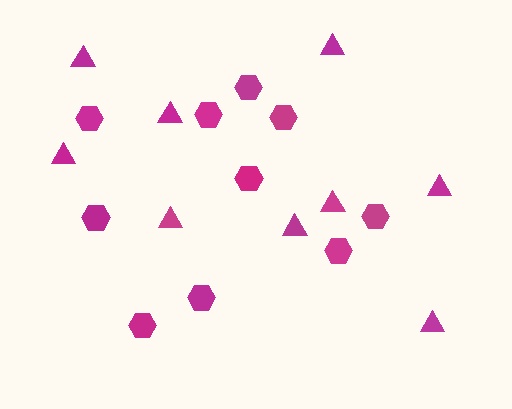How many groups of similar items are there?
There are 2 groups: one group of hexagons (10) and one group of triangles (9).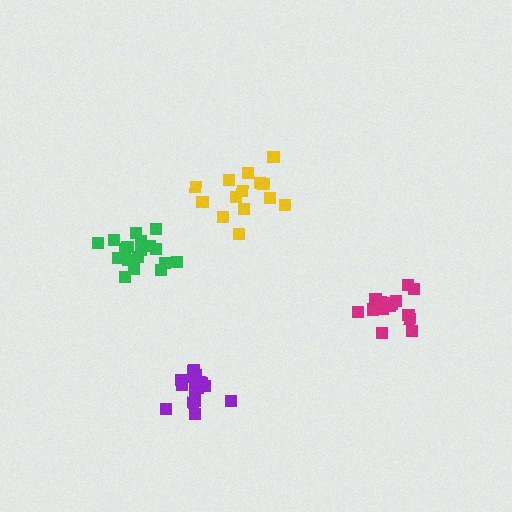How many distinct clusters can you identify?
There are 4 distinct clusters.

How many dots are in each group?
Group 1: 14 dots, Group 2: 14 dots, Group 3: 16 dots, Group 4: 19 dots (63 total).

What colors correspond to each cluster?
The clusters are colored: magenta, yellow, purple, green.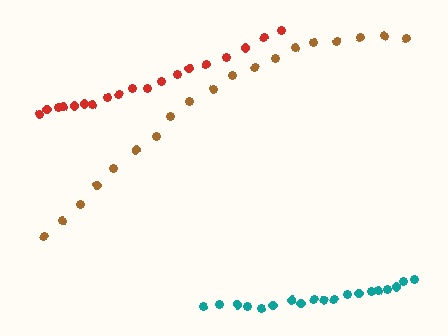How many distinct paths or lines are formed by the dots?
There are 3 distinct paths.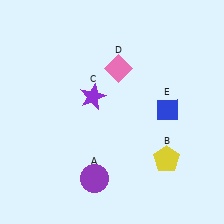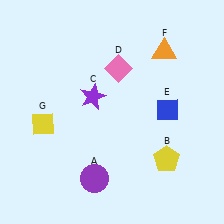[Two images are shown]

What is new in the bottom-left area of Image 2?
A yellow diamond (G) was added in the bottom-left area of Image 2.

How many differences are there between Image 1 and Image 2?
There are 2 differences between the two images.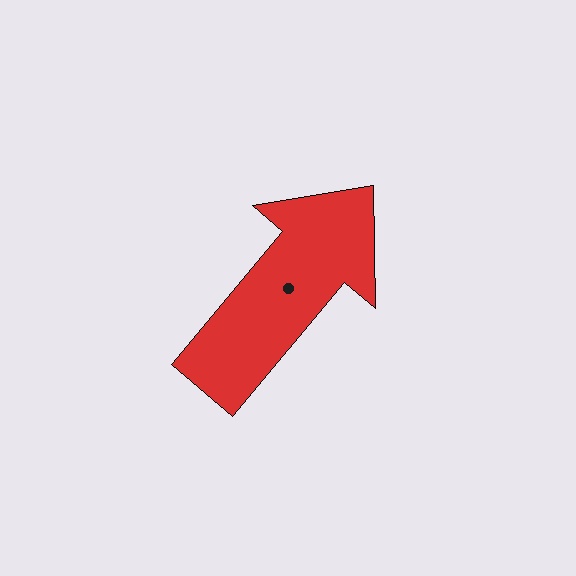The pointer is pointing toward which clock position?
Roughly 1 o'clock.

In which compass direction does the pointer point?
Northeast.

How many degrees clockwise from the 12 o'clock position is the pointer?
Approximately 40 degrees.